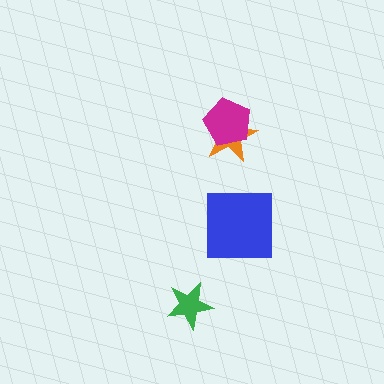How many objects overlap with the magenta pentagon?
1 object overlaps with the magenta pentagon.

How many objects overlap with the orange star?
1 object overlaps with the orange star.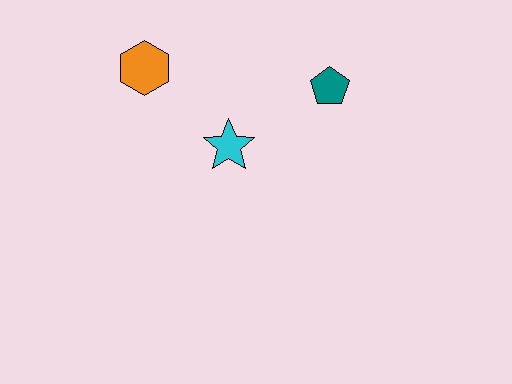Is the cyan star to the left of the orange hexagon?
No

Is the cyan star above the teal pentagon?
No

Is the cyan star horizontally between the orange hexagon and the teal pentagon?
Yes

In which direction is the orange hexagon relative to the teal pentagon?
The orange hexagon is to the left of the teal pentagon.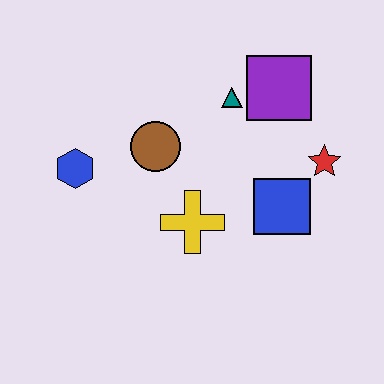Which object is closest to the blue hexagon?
The brown circle is closest to the blue hexagon.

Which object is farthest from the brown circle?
The red star is farthest from the brown circle.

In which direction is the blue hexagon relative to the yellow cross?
The blue hexagon is to the left of the yellow cross.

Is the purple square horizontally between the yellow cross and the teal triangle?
No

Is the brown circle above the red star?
Yes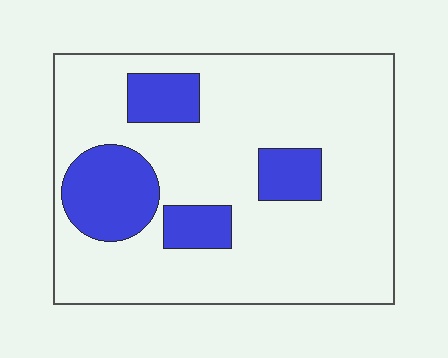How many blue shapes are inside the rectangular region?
4.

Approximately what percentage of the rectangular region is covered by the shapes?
Approximately 20%.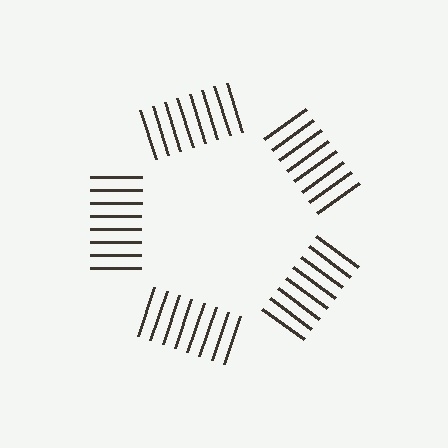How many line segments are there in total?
40 — 8 along each of the 5 edges.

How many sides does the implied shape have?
5 sides — the line-ends trace a pentagon.